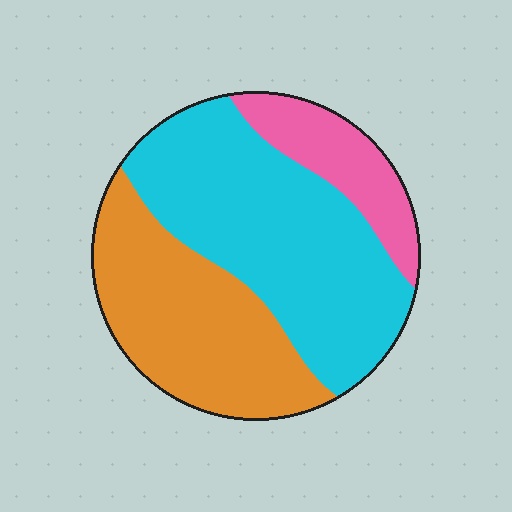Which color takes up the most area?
Cyan, at roughly 50%.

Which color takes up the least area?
Pink, at roughly 15%.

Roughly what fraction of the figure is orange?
Orange covers around 35% of the figure.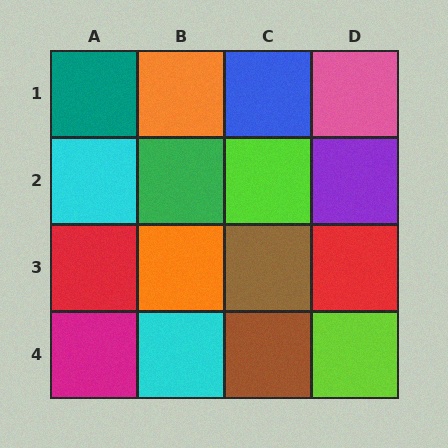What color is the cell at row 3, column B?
Orange.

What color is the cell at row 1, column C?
Blue.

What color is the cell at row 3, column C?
Brown.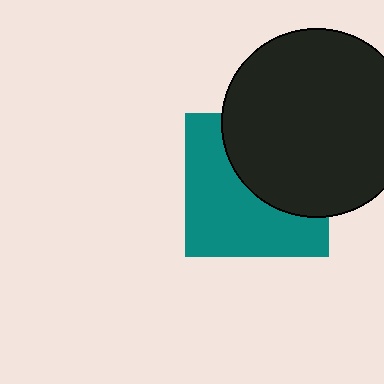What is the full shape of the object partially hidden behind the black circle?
The partially hidden object is a teal square.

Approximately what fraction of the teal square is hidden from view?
Roughly 45% of the teal square is hidden behind the black circle.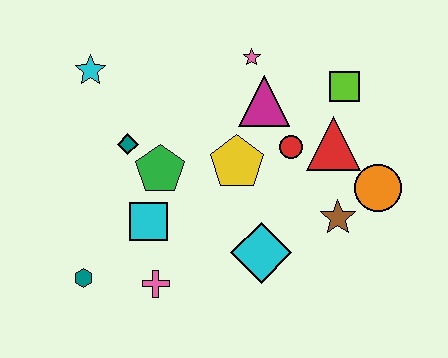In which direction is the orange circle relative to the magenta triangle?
The orange circle is to the right of the magenta triangle.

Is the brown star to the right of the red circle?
Yes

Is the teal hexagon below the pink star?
Yes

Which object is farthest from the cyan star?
The orange circle is farthest from the cyan star.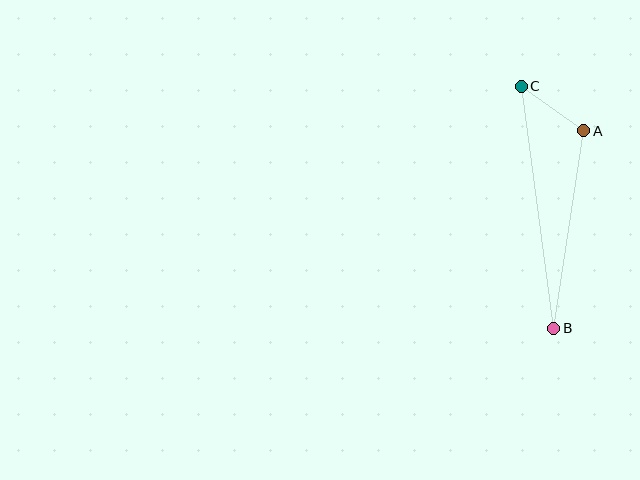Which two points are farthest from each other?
Points B and C are farthest from each other.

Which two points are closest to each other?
Points A and C are closest to each other.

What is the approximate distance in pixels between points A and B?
The distance between A and B is approximately 200 pixels.